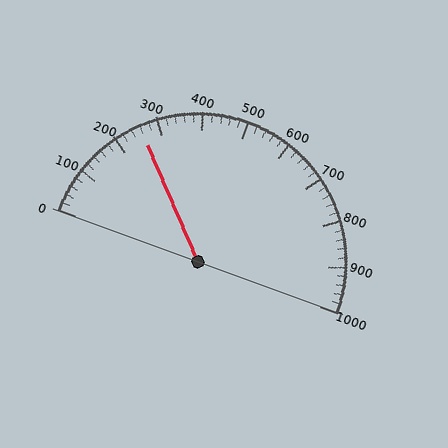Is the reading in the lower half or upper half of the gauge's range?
The reading is in the lower half of the range (0 to 1000).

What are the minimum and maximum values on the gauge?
The gauge ranges from 0 to 1000.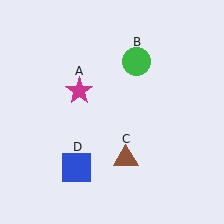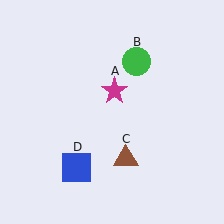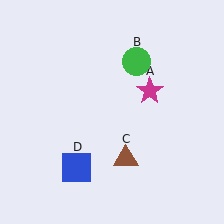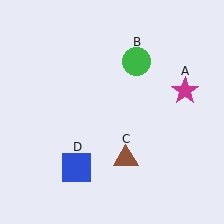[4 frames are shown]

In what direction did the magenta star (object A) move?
The magenta star (object A) moved right.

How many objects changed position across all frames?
1 object changed position: magenta star (object A).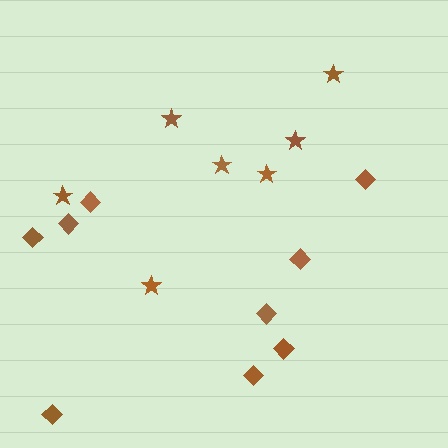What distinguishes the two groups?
There are 2 groups: one group of stars (7) and one group of diamonds (9).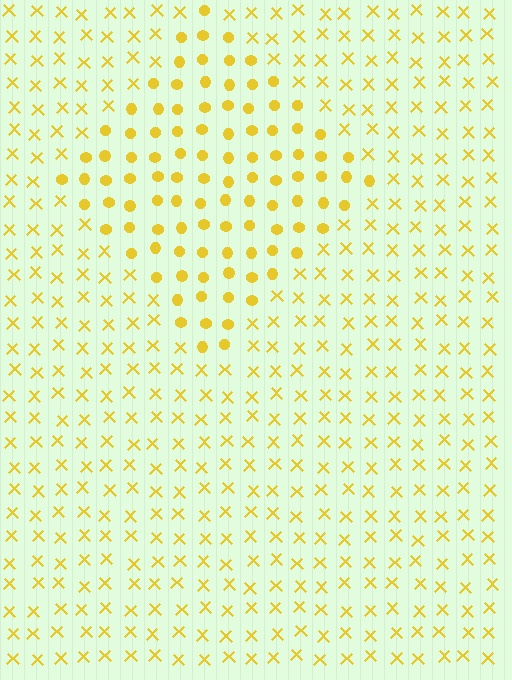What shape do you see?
I see a diamond.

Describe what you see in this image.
The image is filled with small yellow elements arranged in a uniform grid. A diamond-shaped region contains circles, while the surrounding area contains X marks. The boundary is defined purely by the change in element shape.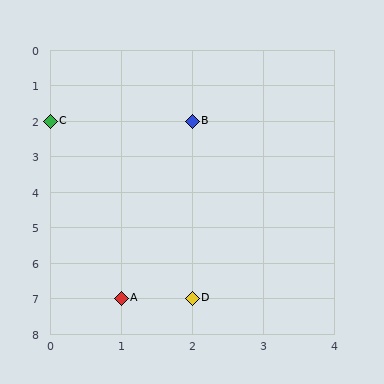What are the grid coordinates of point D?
Point D is at grid coordinates (2, 7).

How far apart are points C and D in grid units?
Points C and D are 2 columns and 5 rows apart (about 5.4 grid units diagonally).